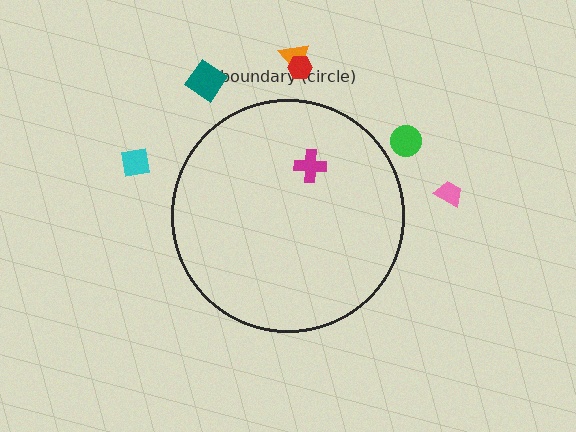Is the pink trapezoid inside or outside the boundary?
Outside.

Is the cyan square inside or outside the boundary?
Outside.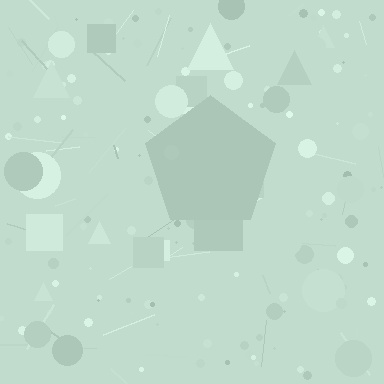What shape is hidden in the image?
A pentagon is hidden in the image.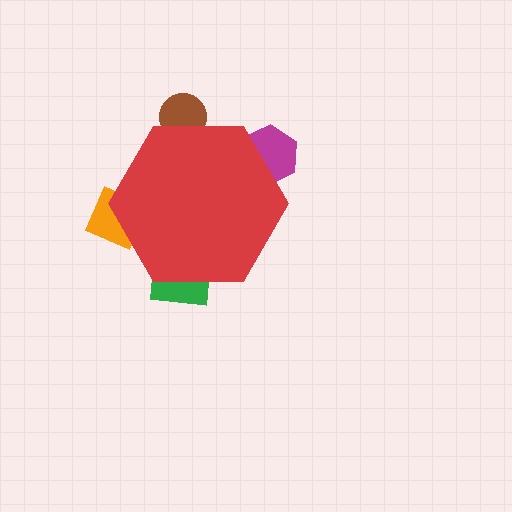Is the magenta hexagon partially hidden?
Yes, the magenta hexagon is partially hidden behind the red hexagon.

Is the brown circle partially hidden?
Yes, the brown circle is partially hidden behind the red hexagon.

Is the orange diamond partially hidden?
Yes, the orange diamond is partially hidden behind the red hexagon.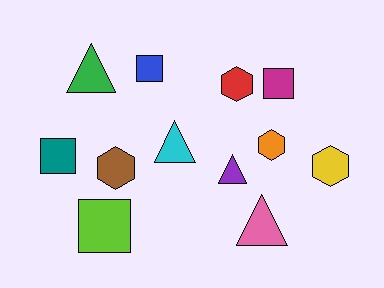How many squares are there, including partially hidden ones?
There are 4 squares.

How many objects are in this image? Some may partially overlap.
There are 12 objects.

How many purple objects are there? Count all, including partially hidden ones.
There is 1 purple object.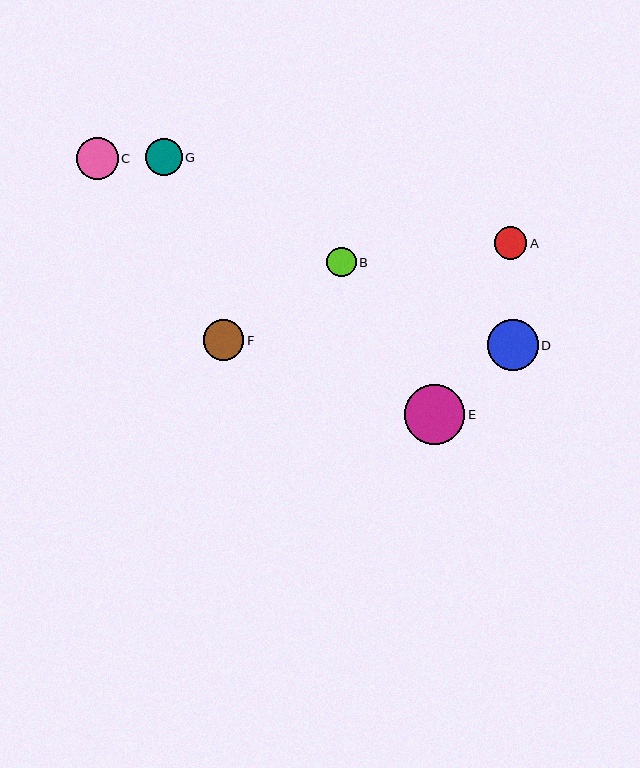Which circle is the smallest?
Circle B is the smallest with a size of approximately 30 pixels.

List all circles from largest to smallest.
From largest to smallest: E, D, C, F, G, A, B.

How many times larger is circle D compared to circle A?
Circle D is approximately 1.5 times the size of circle A.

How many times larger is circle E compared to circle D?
Circle E is approximately 1.2 times the size of circle D.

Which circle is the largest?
Circle E is the largest with a size of approximately 60 pixels.